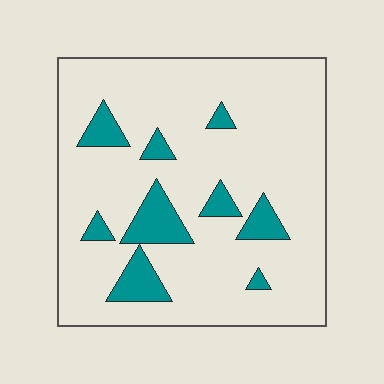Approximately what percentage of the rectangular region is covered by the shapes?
Approximately 15%.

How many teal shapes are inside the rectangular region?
9.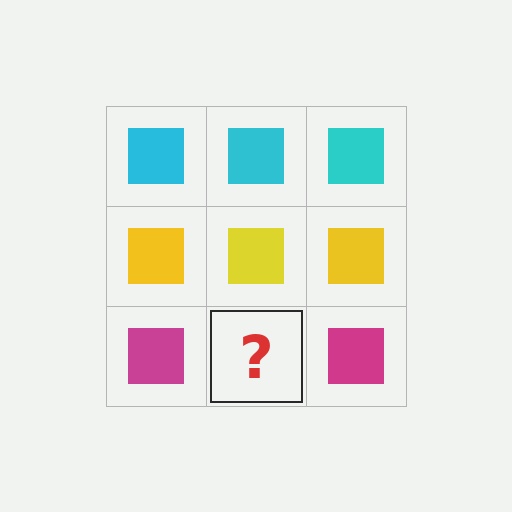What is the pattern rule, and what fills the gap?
The rule is that each row has a consistent color. The gap should be filled with a magenta square.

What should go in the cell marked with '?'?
The missing cell should contain a magenta square.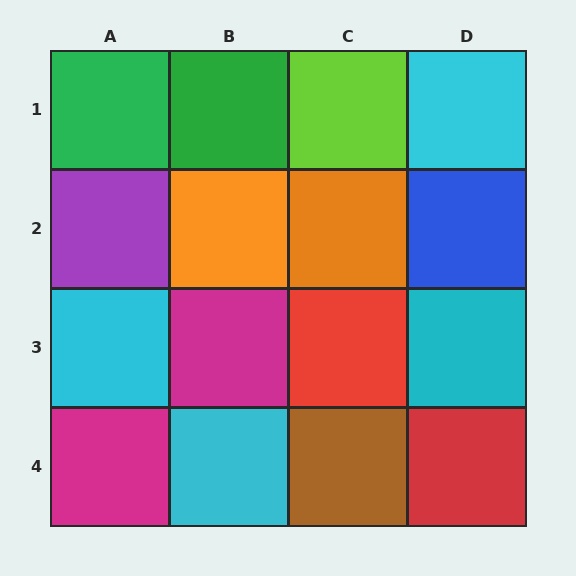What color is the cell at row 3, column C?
Red.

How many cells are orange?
2 cells are orange.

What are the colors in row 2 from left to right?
Purple, orange, orange, blue.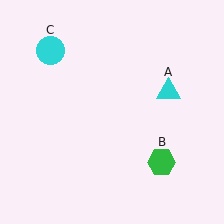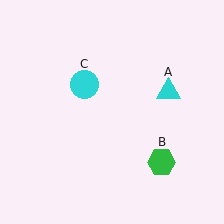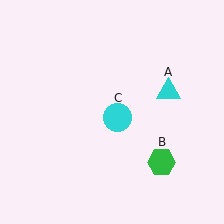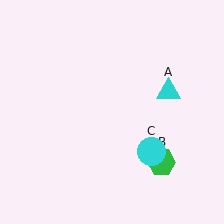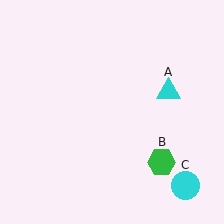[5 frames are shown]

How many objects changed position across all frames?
1 object changed position: cyan circle (object C).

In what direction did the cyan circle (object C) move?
The cyan circle (object C) moved down and to the right.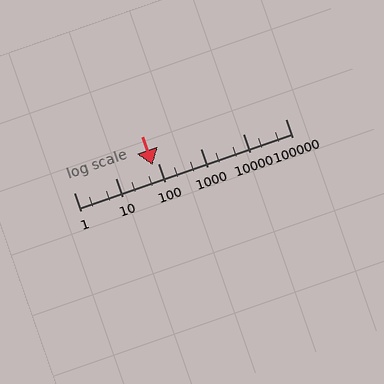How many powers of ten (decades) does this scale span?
The scale spans 5 decades, from 1 to 100000.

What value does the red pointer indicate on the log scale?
The pointer indicates approximately 74.